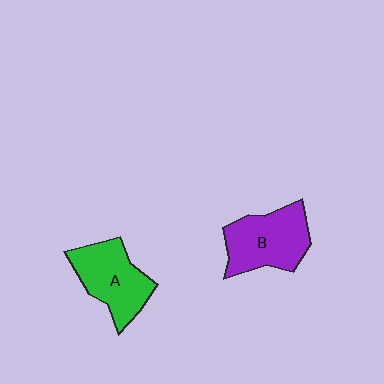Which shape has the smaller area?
Shape A (green).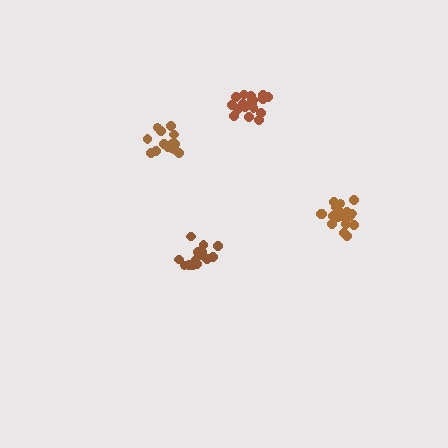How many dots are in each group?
Group 1: 18 dots, Group 2: 15 dots, Group 3: 18 dots, Group 4: 14 dots (65 total).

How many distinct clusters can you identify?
There are 4 distinct clusters.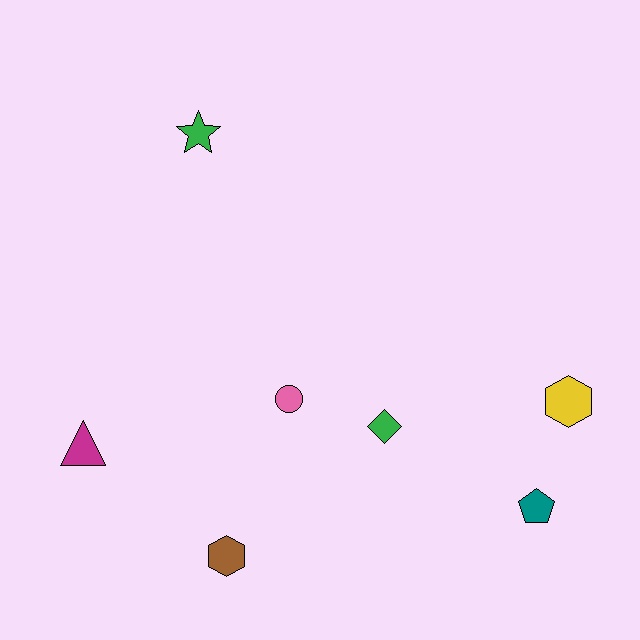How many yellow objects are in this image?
There is 1 yellow object.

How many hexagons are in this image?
There are 2 hexagons.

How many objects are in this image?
There are 7 objects.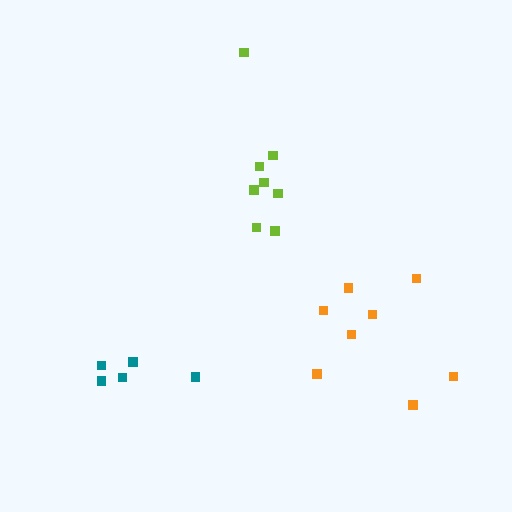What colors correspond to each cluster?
The clusters are colored: teal, lime, orange.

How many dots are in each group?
Group 1: 5 dots, Group 2: 8 dots, Group 3: 8 dots (21 total).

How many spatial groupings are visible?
There are 3 spatial groupings.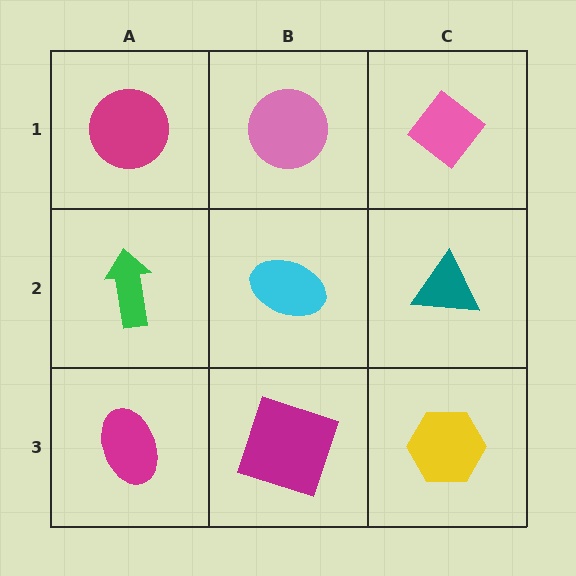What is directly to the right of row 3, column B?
A yellow hexagon.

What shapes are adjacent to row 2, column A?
A magenta circle (row 1, column A), a magenta ellipse (row 3, column A), a cyan ellipse (row 2, column B).